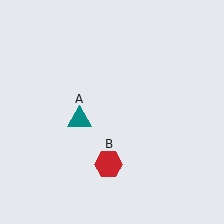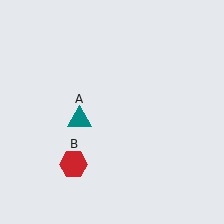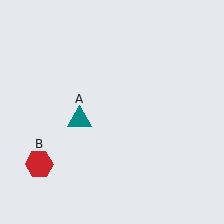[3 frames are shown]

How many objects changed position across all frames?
1 object changed position: red hexagon (object B).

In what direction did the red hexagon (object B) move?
The red hexagon (object B) moved left.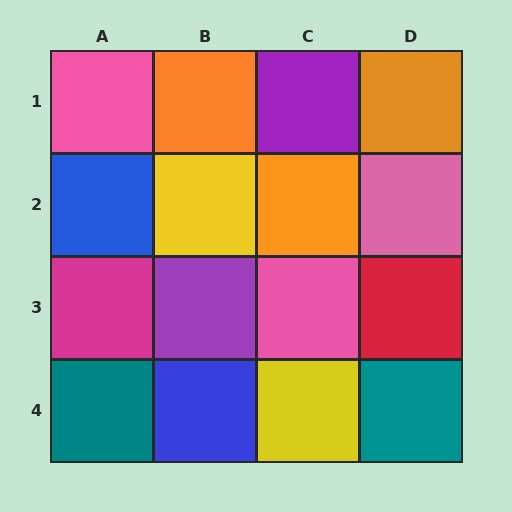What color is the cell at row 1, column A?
Pink.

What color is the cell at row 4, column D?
Teal.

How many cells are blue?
2 cells are blue.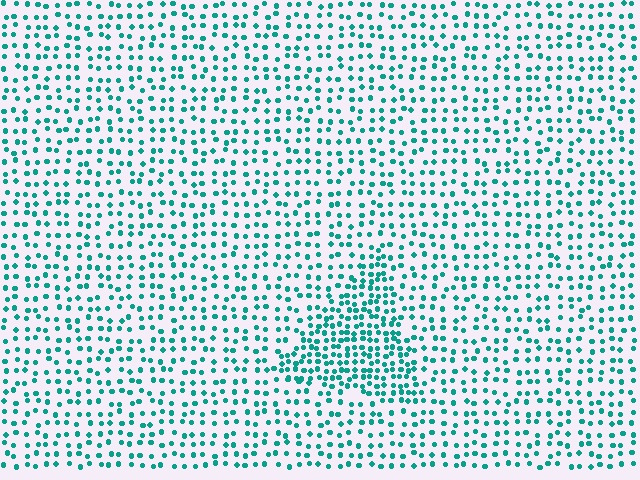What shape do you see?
I see a triangle.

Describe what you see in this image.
The image contains small teal elements arranged at two different densities. A triangle-shaped region is visible where the elements are more densely packed than the surrounding area.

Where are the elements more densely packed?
The elements are more densely packed inside the triangle boundary.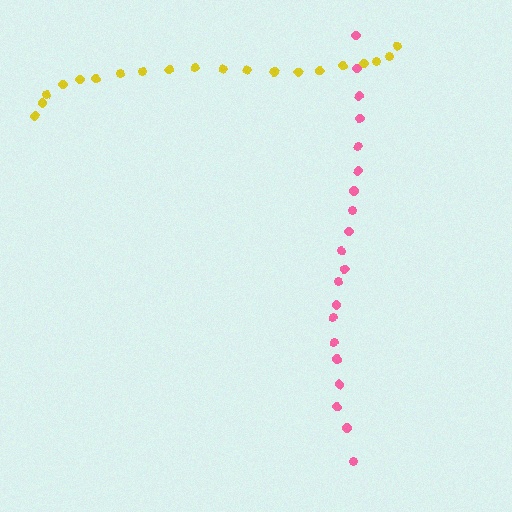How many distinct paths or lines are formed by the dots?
There are 2 distinct paths.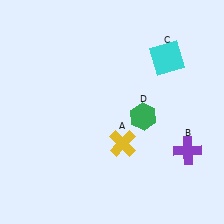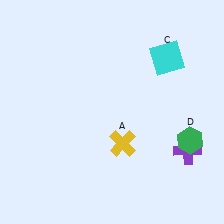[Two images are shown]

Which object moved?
The green hexagon (D) moved right.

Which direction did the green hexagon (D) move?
The green hexagon (D) moved right.